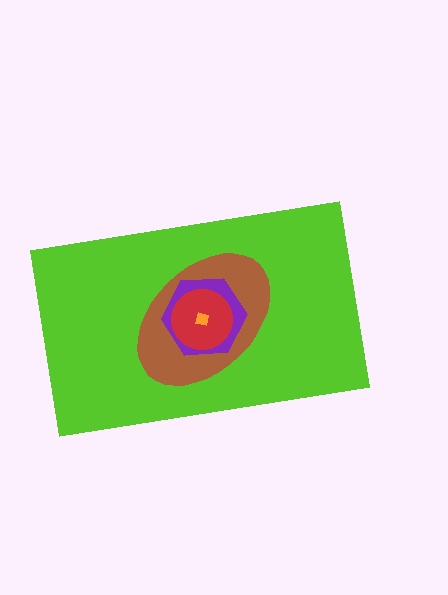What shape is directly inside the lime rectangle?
The brown ellipse.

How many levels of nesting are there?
5.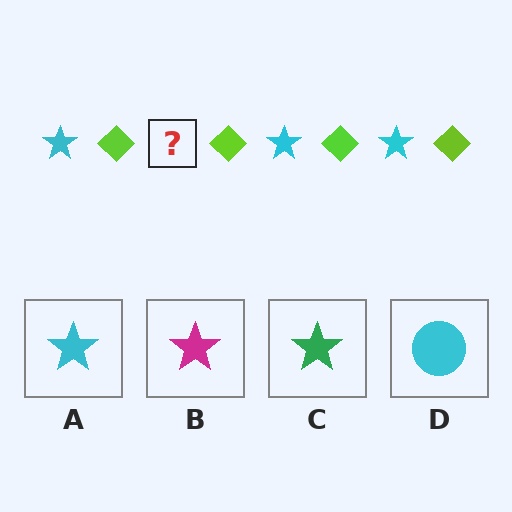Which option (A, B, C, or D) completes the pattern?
A.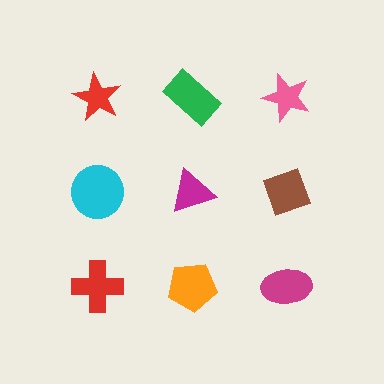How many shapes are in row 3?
3 shapes.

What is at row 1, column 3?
A pink star.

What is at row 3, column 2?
An orange pentagon.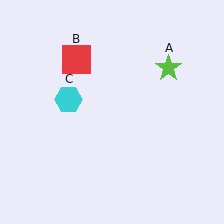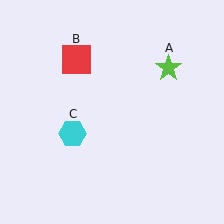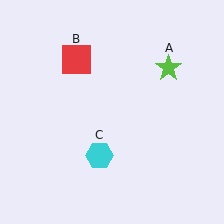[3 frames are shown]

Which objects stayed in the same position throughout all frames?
Lime star (object A) and red square (object B) remained stationary.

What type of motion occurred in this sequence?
The cyan hexagon (object C) rotated counterclockwise around the center of the scene.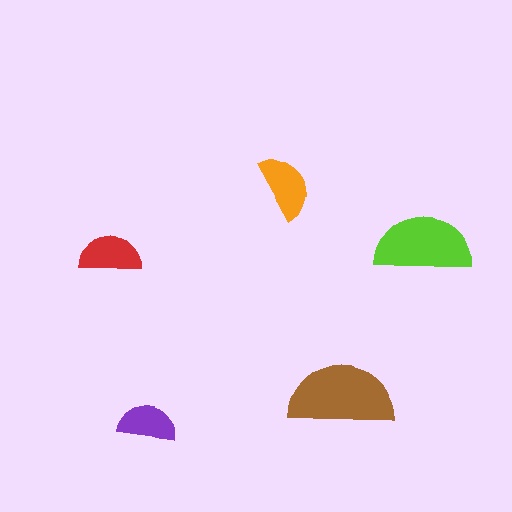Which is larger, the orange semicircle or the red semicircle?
The orange one.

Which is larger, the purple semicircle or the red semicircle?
The red one.